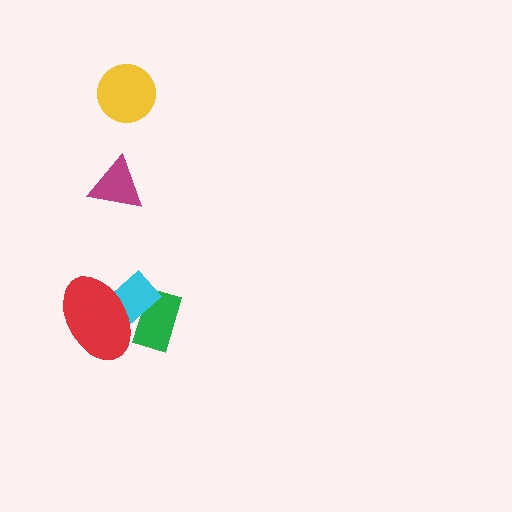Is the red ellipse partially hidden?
No, no other shape covers it.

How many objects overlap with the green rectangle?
2 objects overlap with the green rectangle.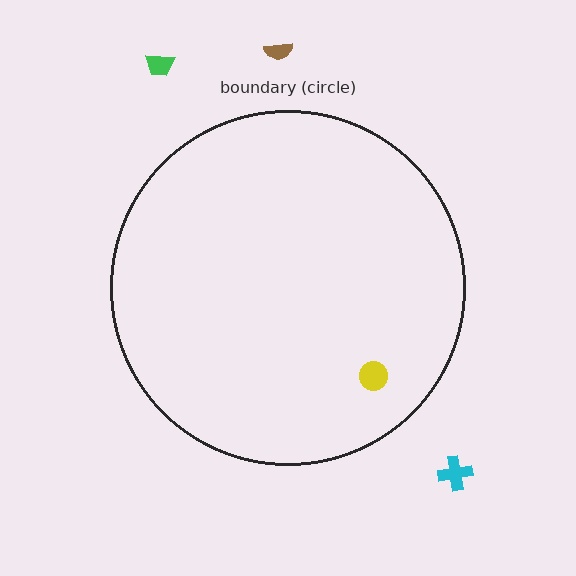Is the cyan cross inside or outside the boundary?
Outside.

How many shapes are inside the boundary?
1 inside, 3 outside.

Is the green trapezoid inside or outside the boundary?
Outside.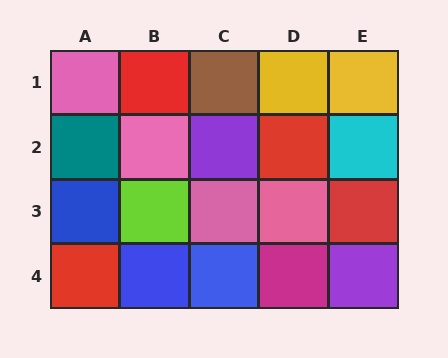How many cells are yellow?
2 cells are yellow.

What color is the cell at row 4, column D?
Magenta.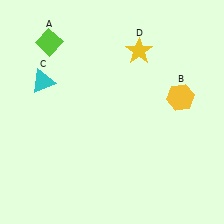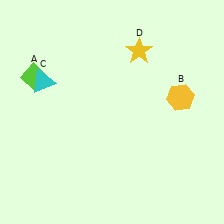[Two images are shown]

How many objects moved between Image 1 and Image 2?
1 object moved between the two images.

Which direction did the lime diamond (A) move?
The lime diamond (A) moved down.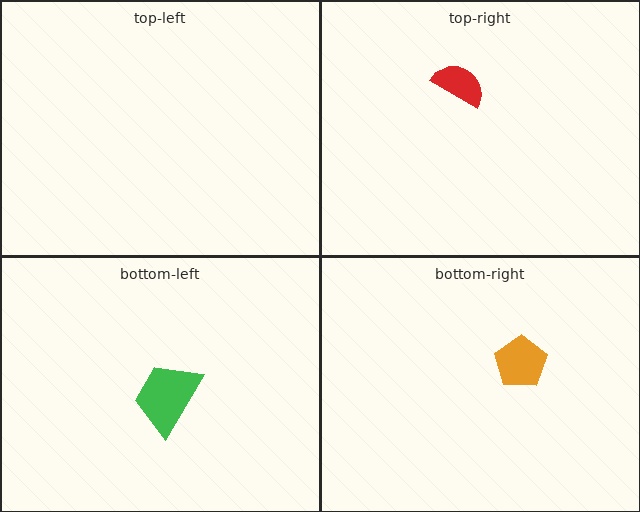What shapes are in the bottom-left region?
The green trapezoid.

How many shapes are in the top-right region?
1.